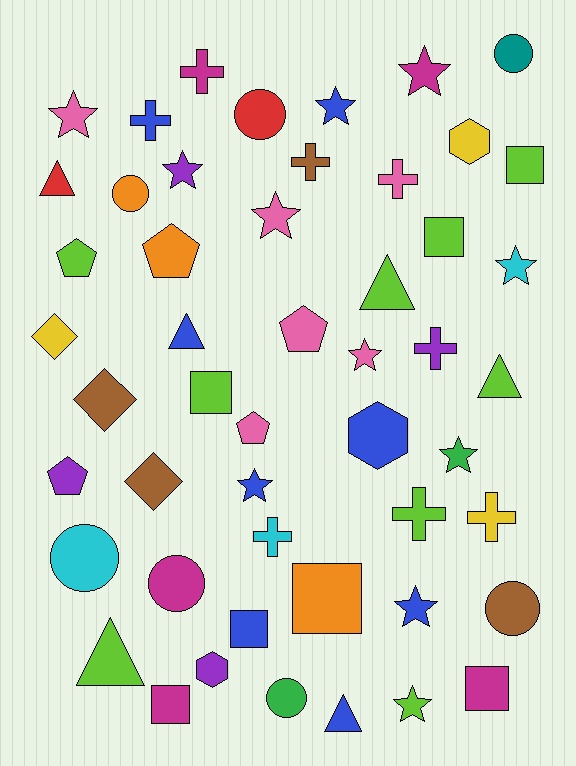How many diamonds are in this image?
There are 3 diamonds.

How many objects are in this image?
There are 50 objects.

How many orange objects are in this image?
There are 3 orange objects.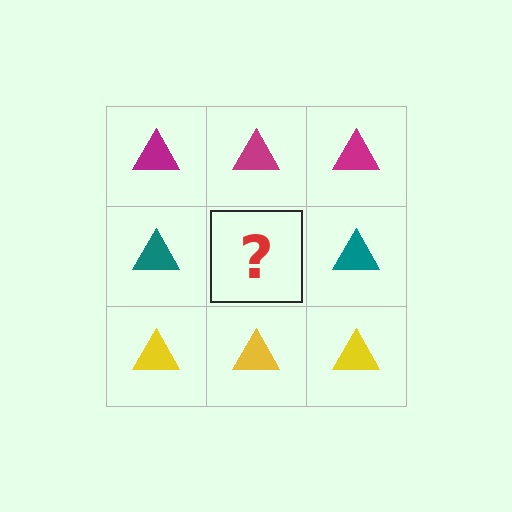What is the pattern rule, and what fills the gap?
The rule is that each row has a consistent color. The gap should be filled with a teal triangle.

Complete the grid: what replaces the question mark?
The question mark should be replaced with a teal triangle.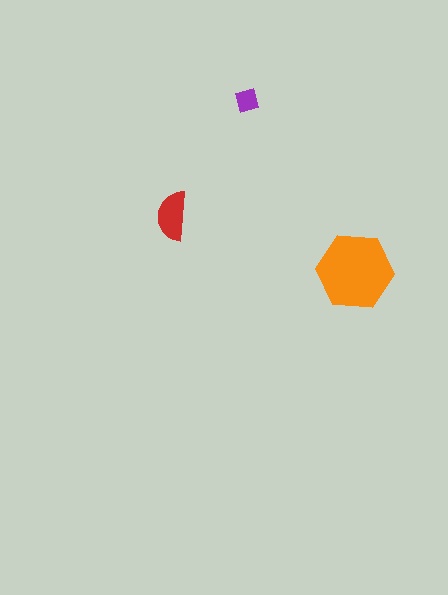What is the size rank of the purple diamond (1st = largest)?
3rd.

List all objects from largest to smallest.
The orange hexagon, the red semicircle, the purple diamond.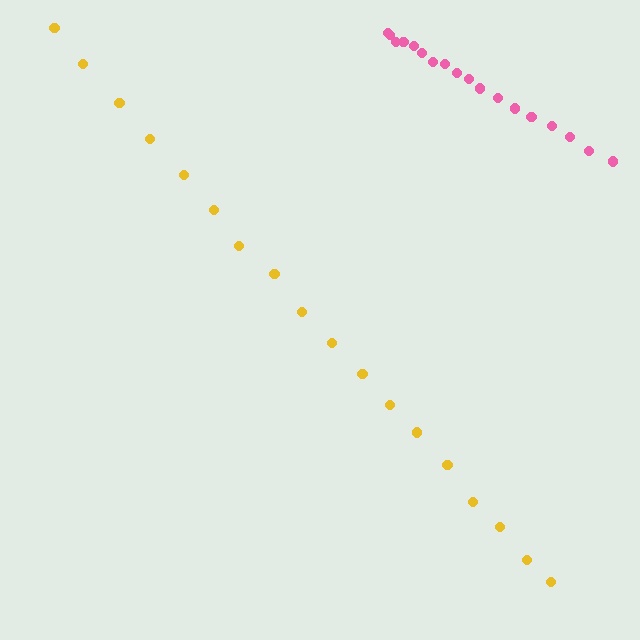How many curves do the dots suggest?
There are 2 distinct paths.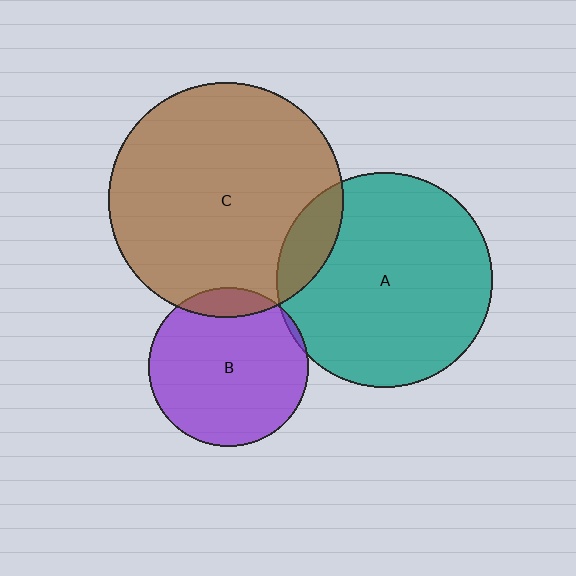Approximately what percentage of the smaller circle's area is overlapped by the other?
Approximately 5%.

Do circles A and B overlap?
Yes.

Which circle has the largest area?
Circle C (brown).